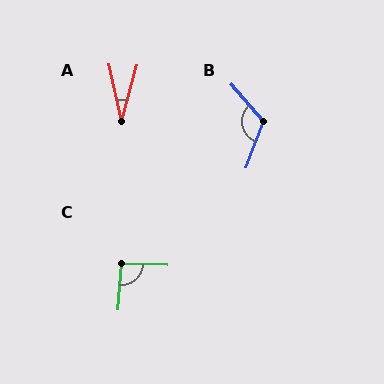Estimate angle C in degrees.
Approximately 93 degrees.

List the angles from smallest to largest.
A (27°), C (93°), B (119°).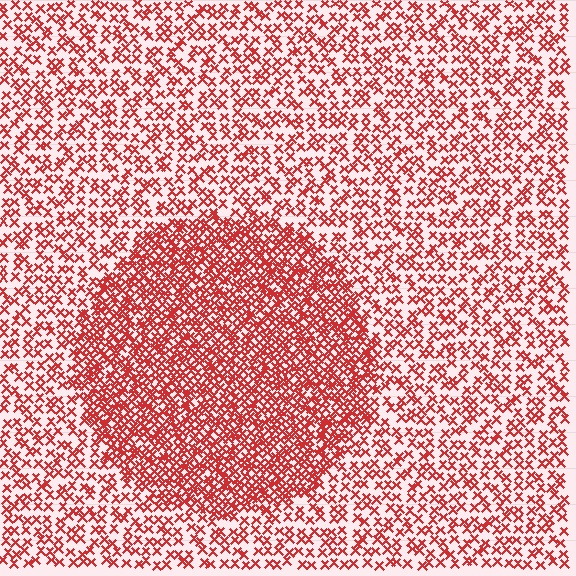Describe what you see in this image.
The image contains small red elements arranged at two different densities. A circle-shaped region is visible where the elements are more densely packed than the surrounding area.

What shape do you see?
I see a circle.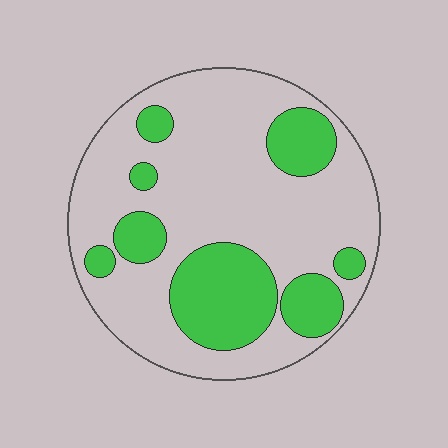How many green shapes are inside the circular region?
8.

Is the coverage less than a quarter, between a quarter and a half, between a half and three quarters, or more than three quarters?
Between a quarter and a half.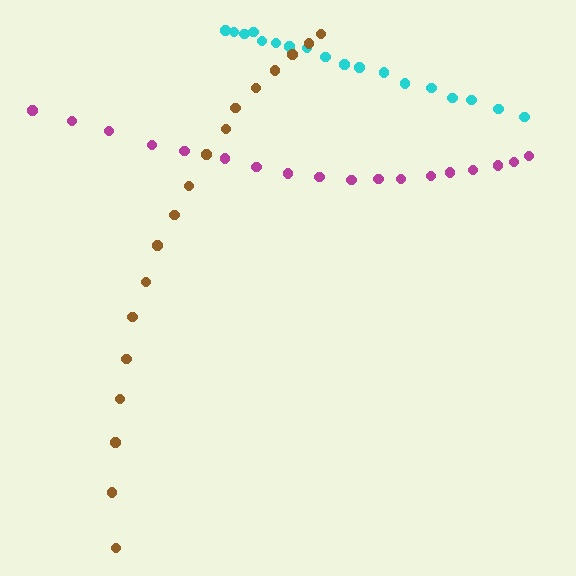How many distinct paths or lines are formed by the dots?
There are 3 distinct paths.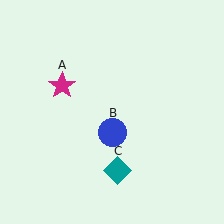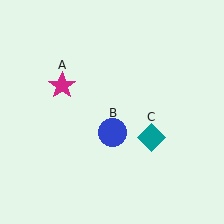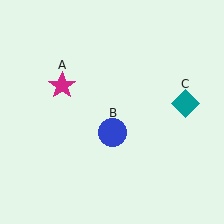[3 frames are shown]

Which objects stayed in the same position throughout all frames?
Magenta star (object A) and blue circle (object B) remained stationary.